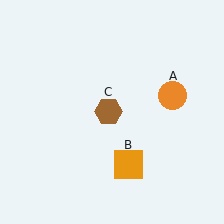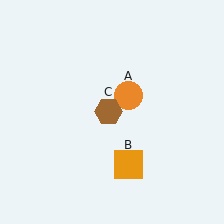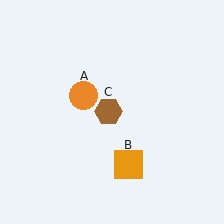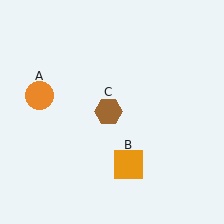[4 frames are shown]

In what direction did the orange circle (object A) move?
The orange circle (object A) moved left.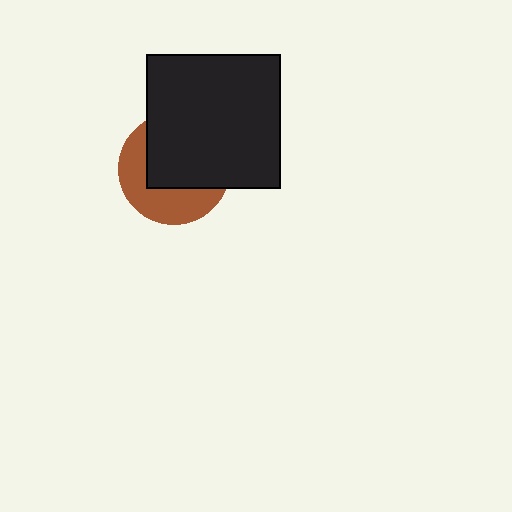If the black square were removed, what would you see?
You would see the complete brown circle.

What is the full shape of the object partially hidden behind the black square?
The partially hidden object is a brown circle.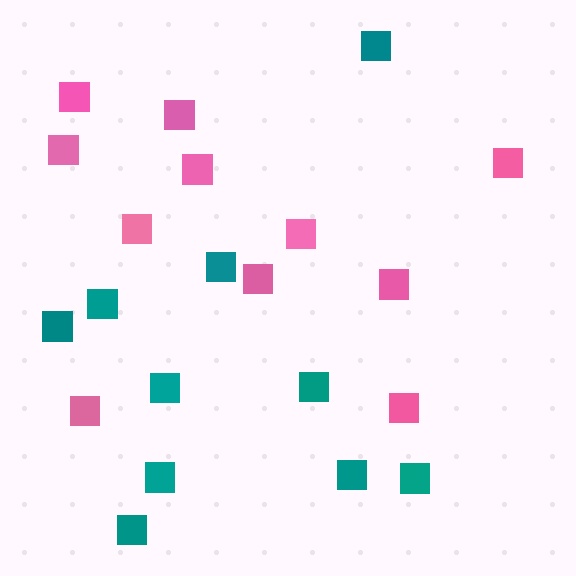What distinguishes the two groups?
There are 2 groups: one group of pink squares (11) and one group of teal squares (10).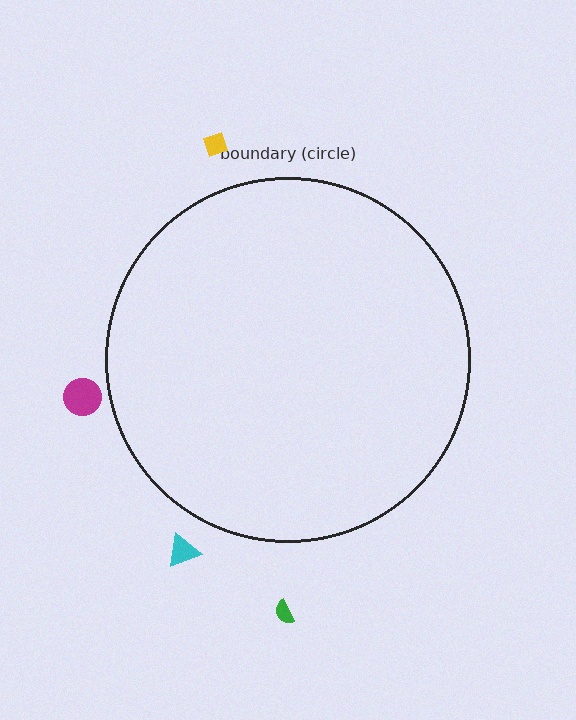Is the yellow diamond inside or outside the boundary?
Outside.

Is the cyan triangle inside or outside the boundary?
Outside.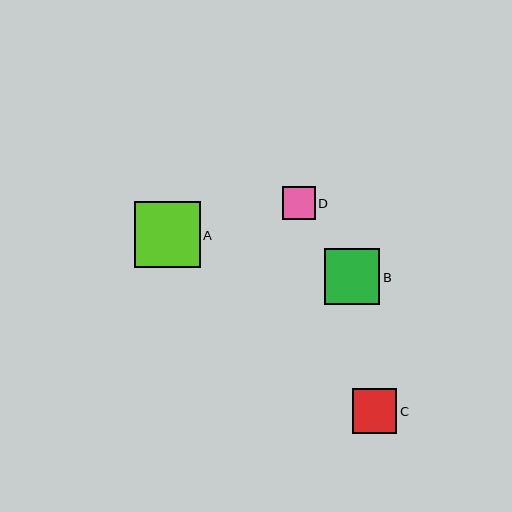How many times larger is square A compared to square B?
Square A is approximately 1.2 times the size of square B.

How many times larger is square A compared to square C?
Square A is approximately 1.5 times the size of square C.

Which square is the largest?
Square A is the largest with a size of approximately 66 pixels.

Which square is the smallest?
Square D is the smallest with a size of approximately 33 pixels.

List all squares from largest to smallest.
From largest to smallest: A, B, C, D.